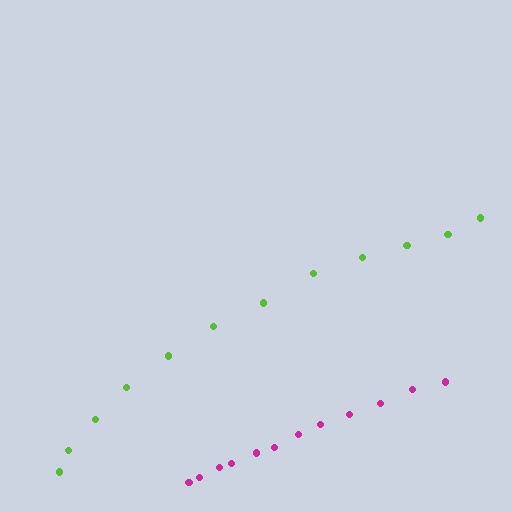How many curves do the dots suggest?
There are 2 distinct paths.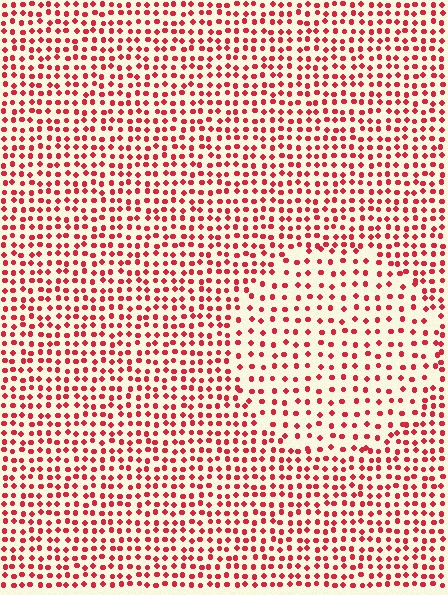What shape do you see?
I see a circle.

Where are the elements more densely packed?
The elements are more densely packed outside the circle boundary.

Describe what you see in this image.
The image contains small red elements arranged at two different densities. A circle-shaped region is visible where the elements are less densely packed than the surrounding area.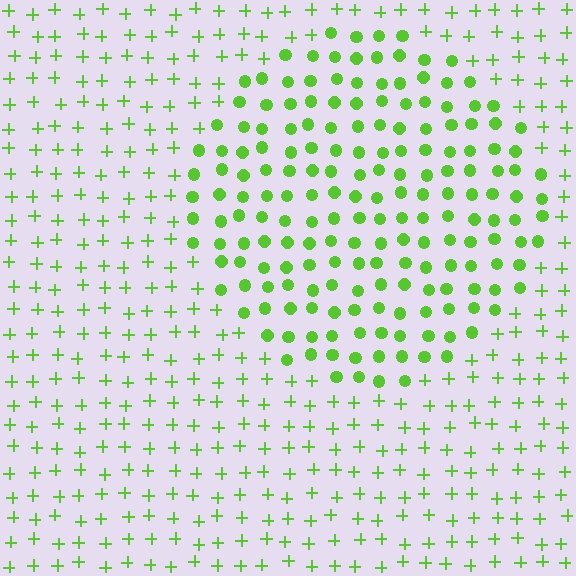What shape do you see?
I see a circle.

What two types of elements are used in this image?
The image uses circles inside the circle region and plus signs outside it.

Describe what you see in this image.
The image is filled with small lime elements arranged in a uniform grid. A circle-shaped region contains circles, while the surrounding area contains plus signs. The boundary is defined purely by the change in element shape.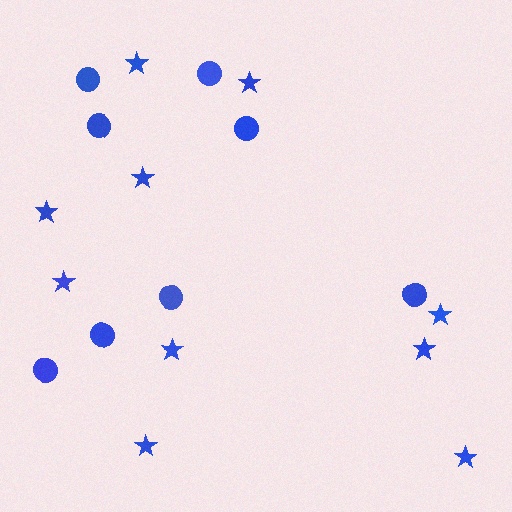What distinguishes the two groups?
There are 2 groups: one group of circles (8) and one group of stars (10).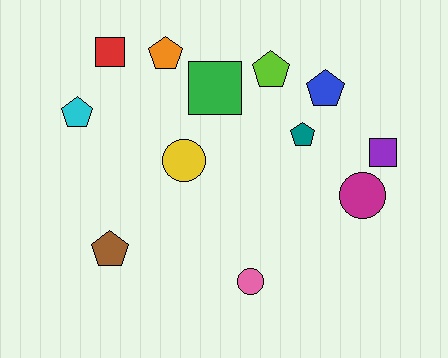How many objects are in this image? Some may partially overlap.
There are 12 objects.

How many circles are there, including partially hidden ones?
There are 3 circles.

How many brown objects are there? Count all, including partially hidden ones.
There is 1 brown object.